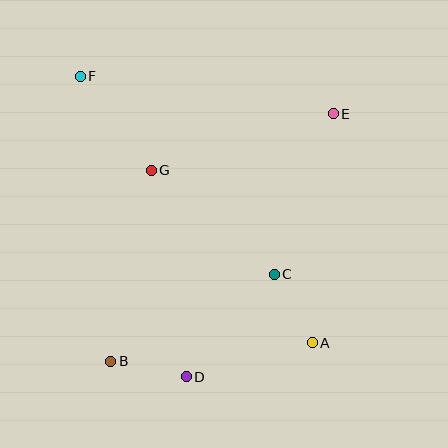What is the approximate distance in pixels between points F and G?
The distance between F and G is approximately 118 pixels.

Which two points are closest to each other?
Points B and D are closest to each other.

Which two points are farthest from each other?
Points A and F are farthest from each other.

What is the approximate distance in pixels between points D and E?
The distance between D and E is approximately 301 pixels.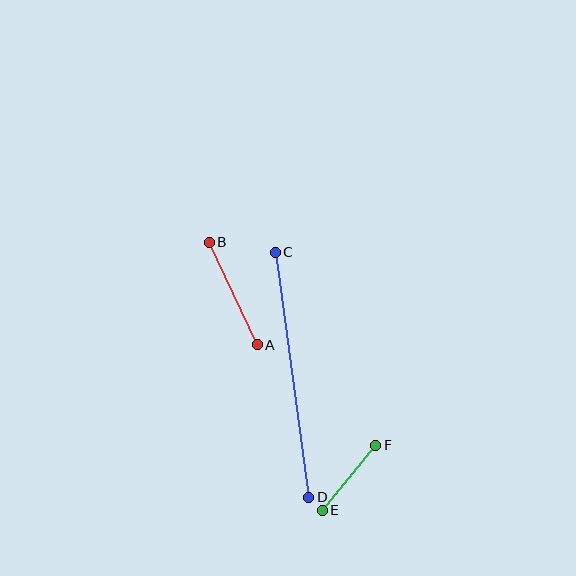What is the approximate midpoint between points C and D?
The midpoint is at approximately (292, 375) pixels.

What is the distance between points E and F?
The distance is approximately 84 pixels.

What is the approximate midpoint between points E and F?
The midpoint is at approximately (349, 478) pixels.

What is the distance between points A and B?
The distance is approximately 113 pixels.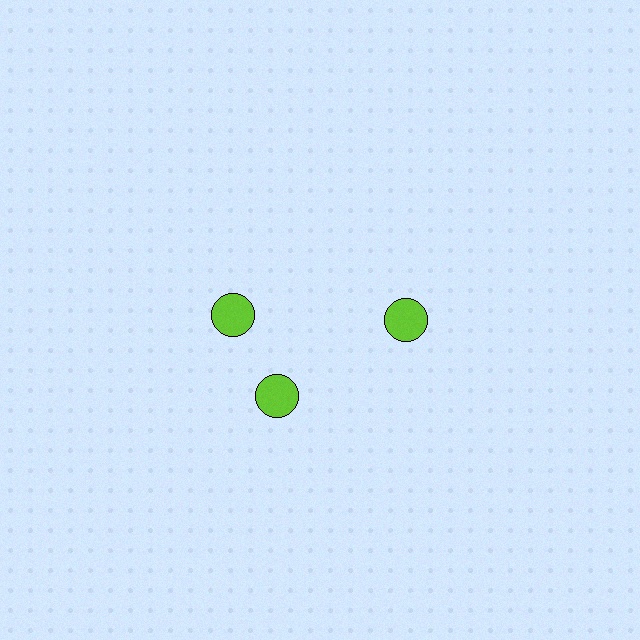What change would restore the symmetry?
The symmetry would be restored by rotating it back into even spacing with its neighbors so that all 3 circles sit at equal angles and equal distance from the center.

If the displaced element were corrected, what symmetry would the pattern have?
It would have 3-fold rotational symmetry — the pattern would map onto itself every 120 degrees.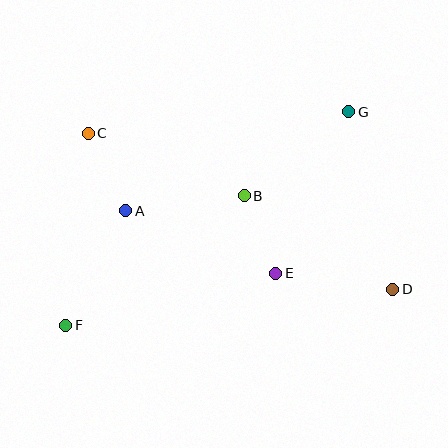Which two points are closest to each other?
Points B and E are closest to each other.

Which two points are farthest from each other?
Points F and G are farthest from each other.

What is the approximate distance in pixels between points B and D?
The distance between B and D is approximately 175 pixels.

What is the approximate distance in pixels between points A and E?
The distance between A and E is approximately 162 pixels.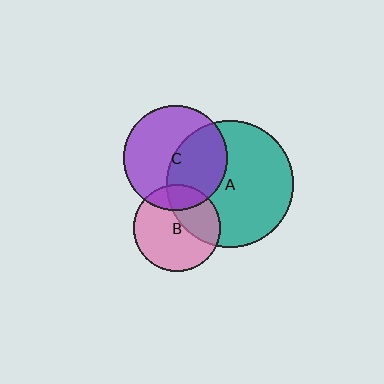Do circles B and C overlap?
Yes.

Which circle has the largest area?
Circle A (teal).